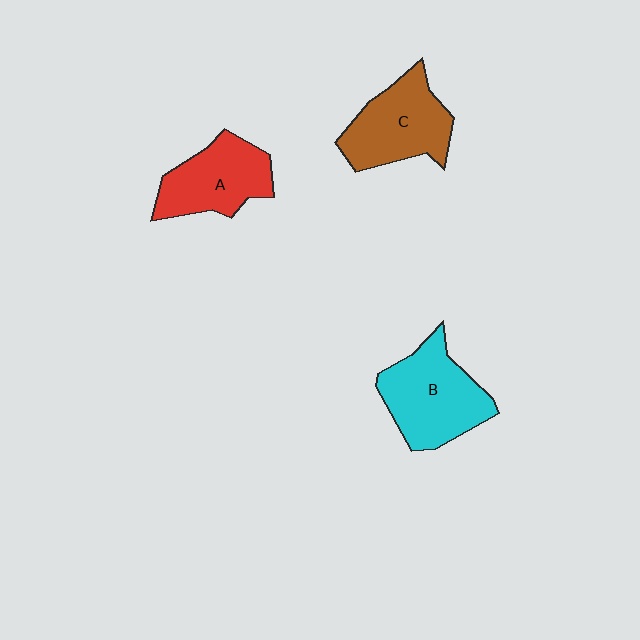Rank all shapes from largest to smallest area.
From largest to smallest: B (cyan), C (brown), A (red).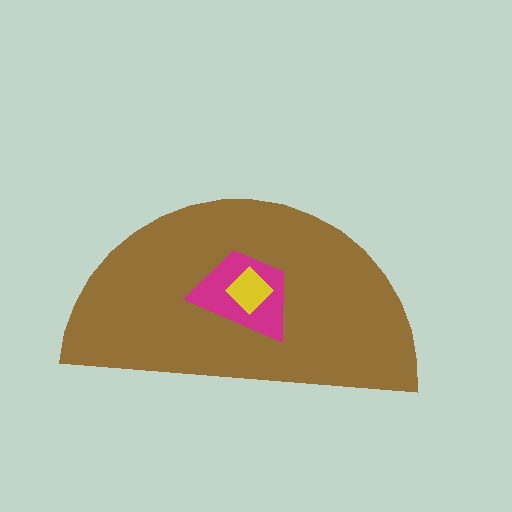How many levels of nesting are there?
3.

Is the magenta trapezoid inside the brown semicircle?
Yes.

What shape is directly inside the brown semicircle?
The magenta trapezoid.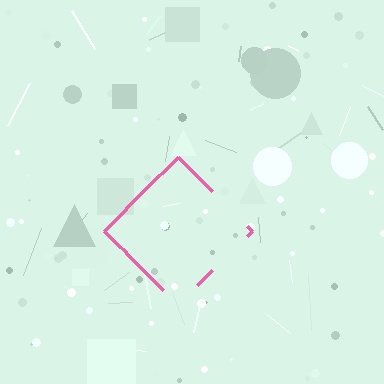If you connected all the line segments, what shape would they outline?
They would outline a diamond.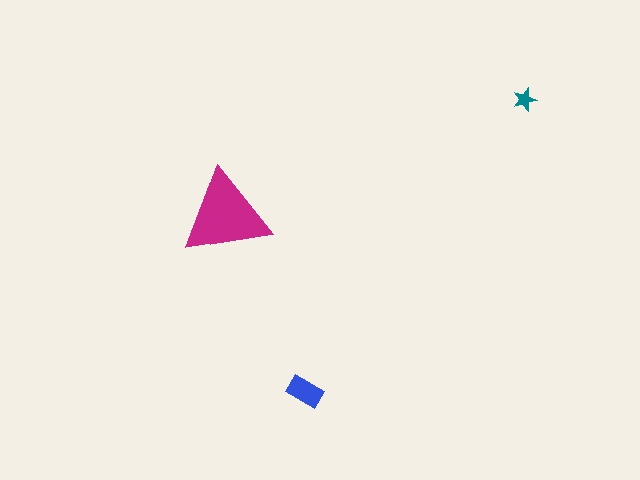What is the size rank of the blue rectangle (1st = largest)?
2nd.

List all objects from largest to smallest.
The magenta triangle, the blue rectangle, the teal star.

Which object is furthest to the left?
The magenta triangle is leftmost.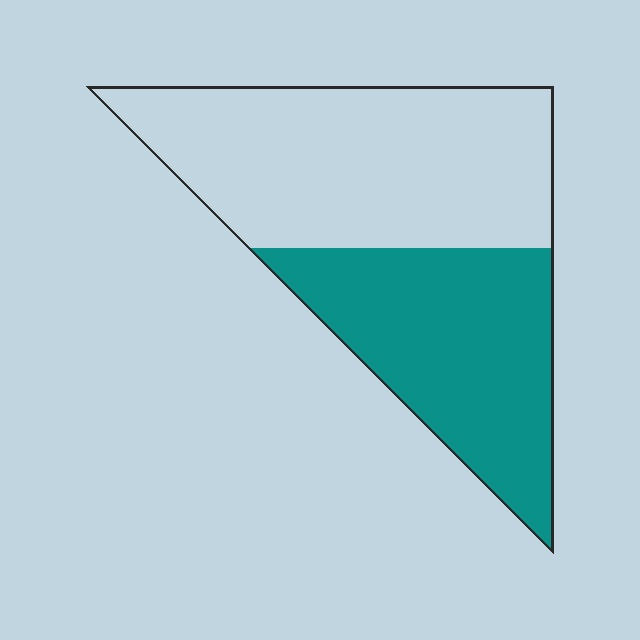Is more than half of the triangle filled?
No.